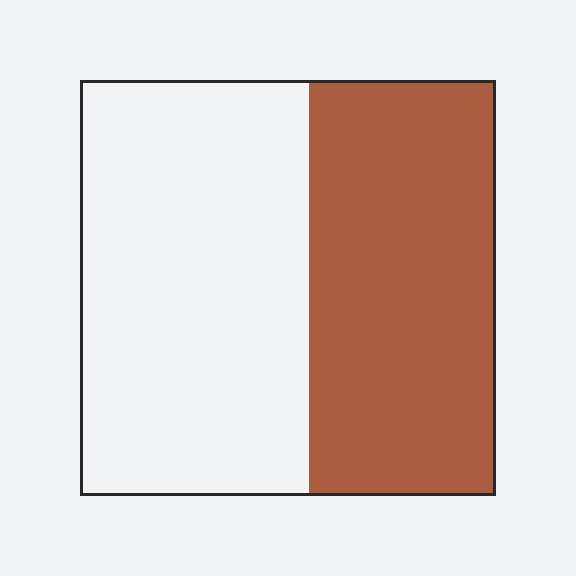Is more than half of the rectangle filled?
No.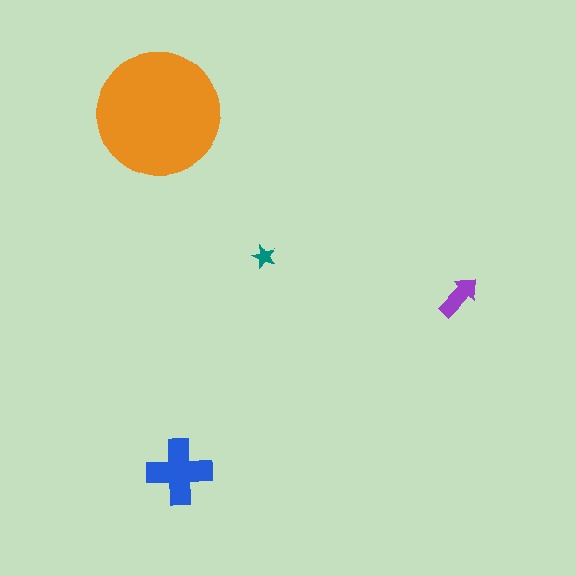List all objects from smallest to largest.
The teal star, the purple arrow, the blue cross, the orange circle.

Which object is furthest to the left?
The orange circle is leftmost.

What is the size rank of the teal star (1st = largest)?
4th.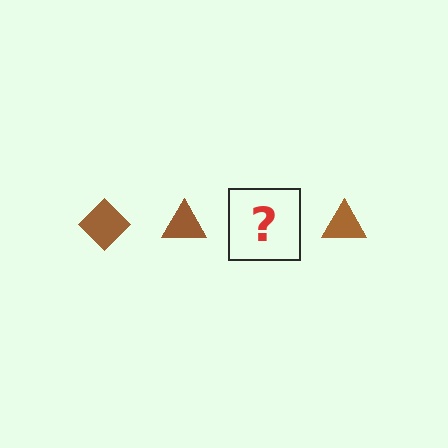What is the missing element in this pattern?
The missing element is a brown diamond.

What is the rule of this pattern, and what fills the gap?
The rule is that the pattern cycles through diamond, triangle shapes in brown. The gap should be filled with a brown diamond.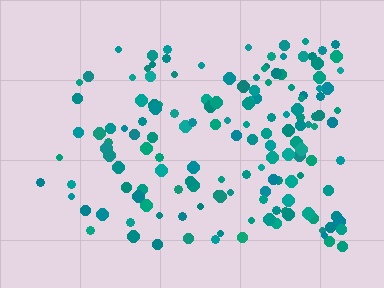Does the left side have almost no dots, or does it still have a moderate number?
Still a moderate number, just noticeably fewer than the right.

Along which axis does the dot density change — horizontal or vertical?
Horizontal.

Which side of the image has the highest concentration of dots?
The right.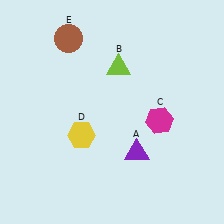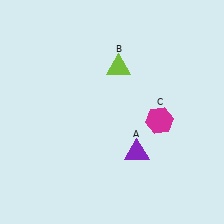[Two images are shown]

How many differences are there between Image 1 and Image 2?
There are 2 differences between the two images.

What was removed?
The yellow hexagon (D), the brown circle (E) were removed in Image 2.